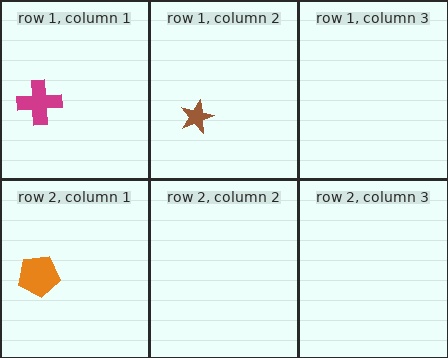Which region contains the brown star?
The row 1, column 2 region.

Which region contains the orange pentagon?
The row 2, column 1 region.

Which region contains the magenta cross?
The row 1, column 1 region.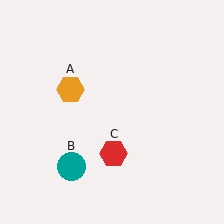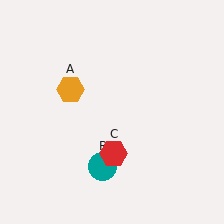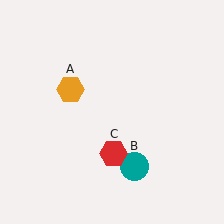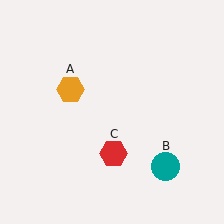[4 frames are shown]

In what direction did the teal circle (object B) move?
The teal circle (object B) moved right.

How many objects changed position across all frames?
1 object changed position: teal circle (object B).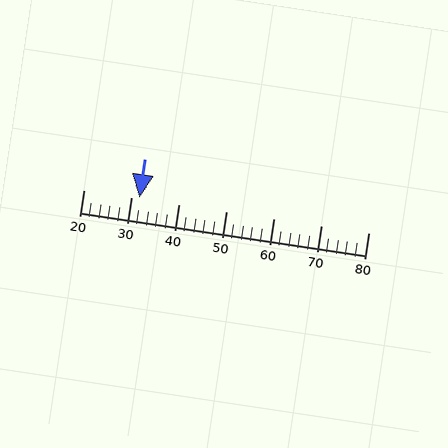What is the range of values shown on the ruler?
The ruler shows values from 20 to 80.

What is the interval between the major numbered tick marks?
The major tick marks are spaced 10 units apart.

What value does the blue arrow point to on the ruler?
The blue arrow points to approximately 32.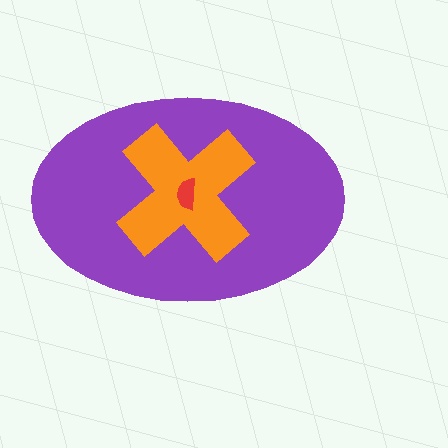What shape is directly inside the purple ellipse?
The orange cross.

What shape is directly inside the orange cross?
The red semicircle.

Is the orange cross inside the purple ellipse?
Yes.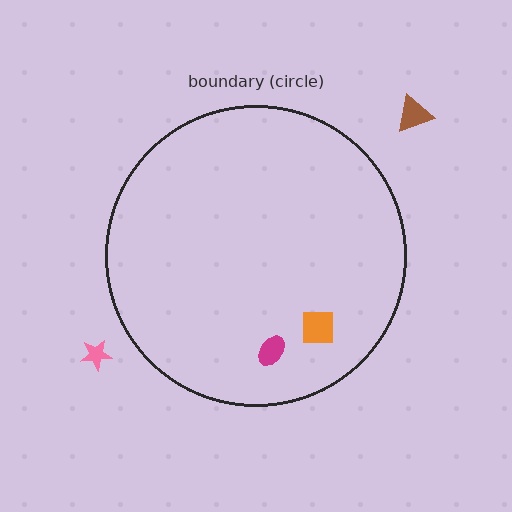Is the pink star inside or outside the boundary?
Outside.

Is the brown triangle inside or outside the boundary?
Outside.